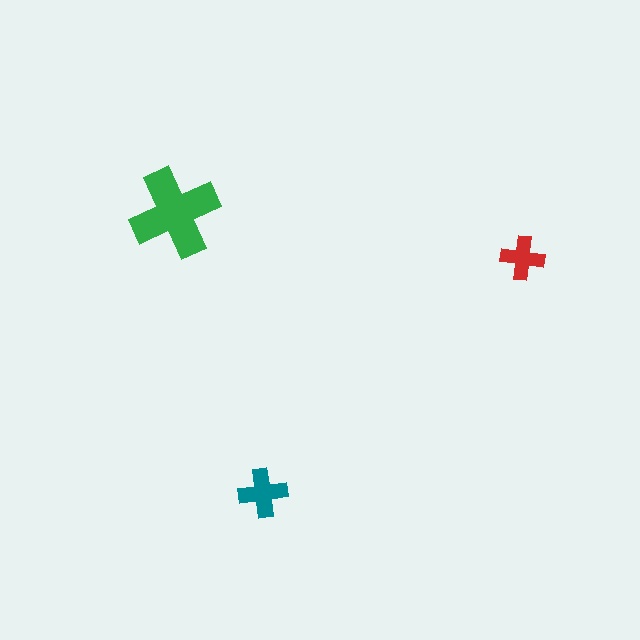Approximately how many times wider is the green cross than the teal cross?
About 2 times wider.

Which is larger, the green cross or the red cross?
The green one.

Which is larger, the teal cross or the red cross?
The teal one.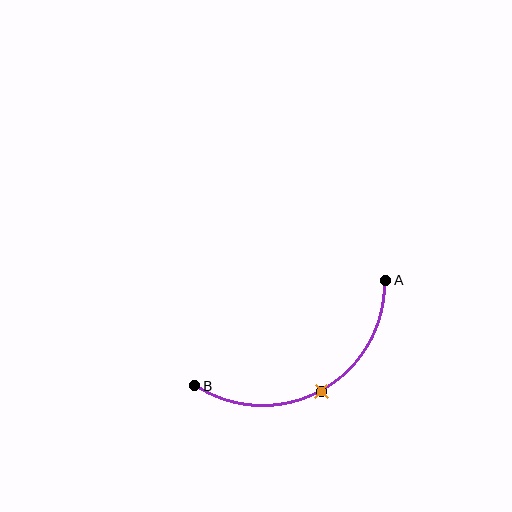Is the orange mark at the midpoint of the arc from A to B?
Yes. The orange mark lies on the arc at equal arc-length from both A and B — it is the arc midpoint.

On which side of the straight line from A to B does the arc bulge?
The arc bulges below the straight line connecting A and B.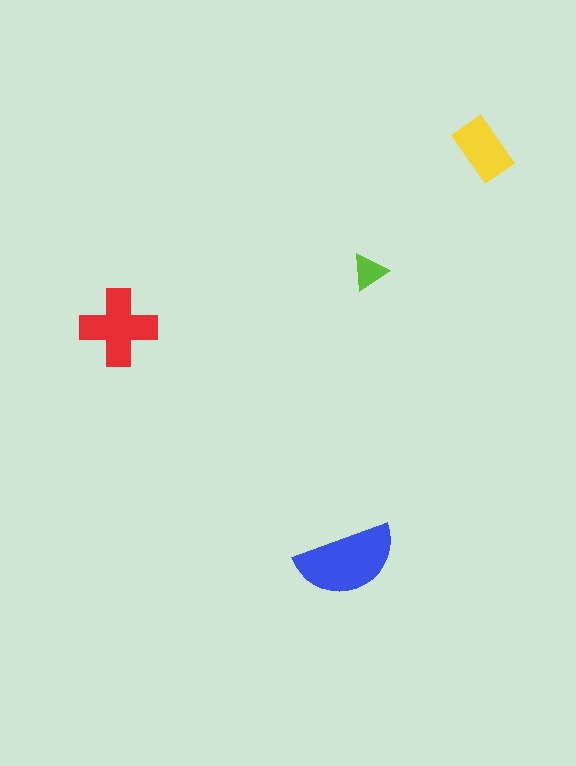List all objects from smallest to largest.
The lime triangle, the yellow rectangle, the red cross, the blue semicircle.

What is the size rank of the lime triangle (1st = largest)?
4th.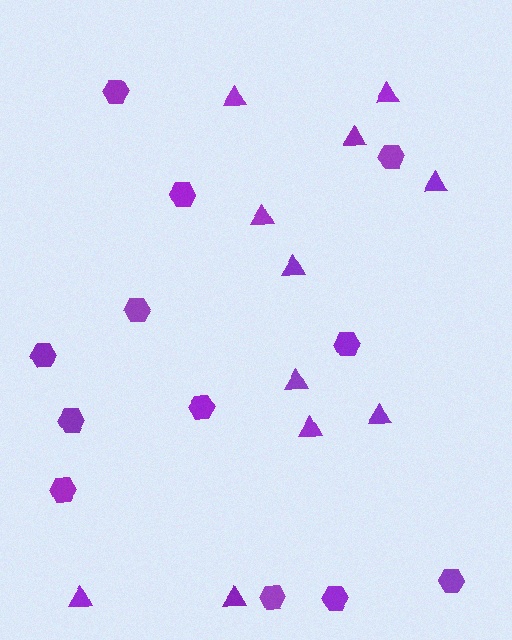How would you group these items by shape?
There are 2 groups: one group of hexagons (12) and one group of triangles (11).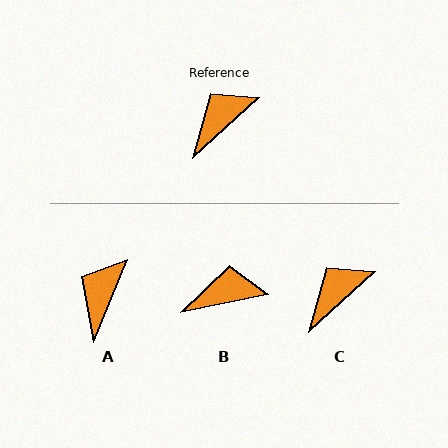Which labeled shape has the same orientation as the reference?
C.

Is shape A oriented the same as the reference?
No, it is off by about 25 degrees.